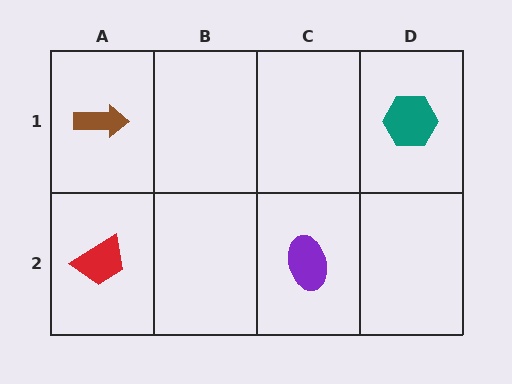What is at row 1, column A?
A brown arrow.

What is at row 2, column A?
A red trapezoid.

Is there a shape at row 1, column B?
No, that cell is empty.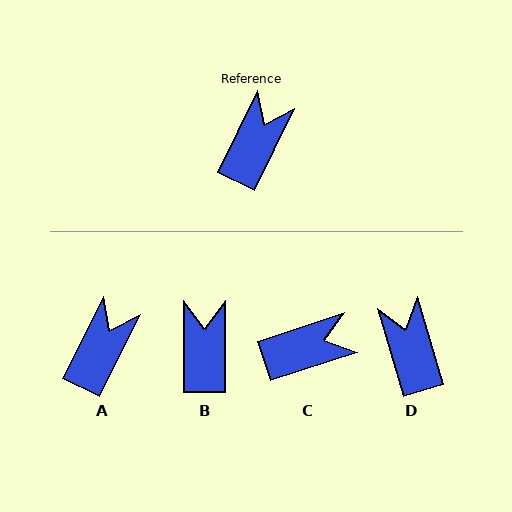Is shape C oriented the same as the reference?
No, it is off by about 46 degrees.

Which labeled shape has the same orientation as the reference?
A.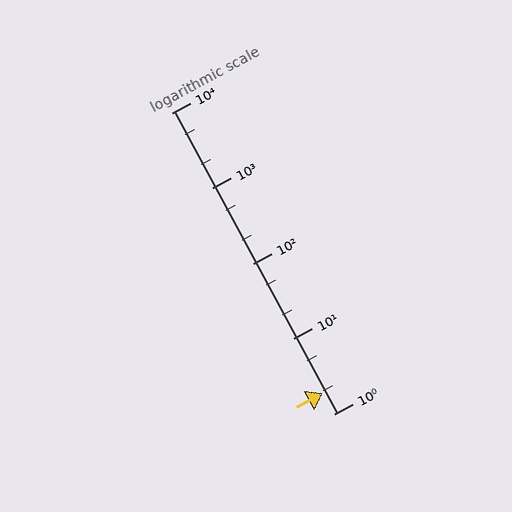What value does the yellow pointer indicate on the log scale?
The pointer indicates approximately 1.9.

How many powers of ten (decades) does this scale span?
The scale spans 4 decades, from 1 to 10000.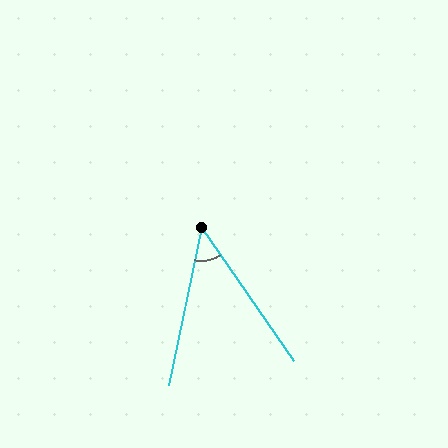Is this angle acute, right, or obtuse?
It is acute.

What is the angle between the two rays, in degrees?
Approximately 46 degrees.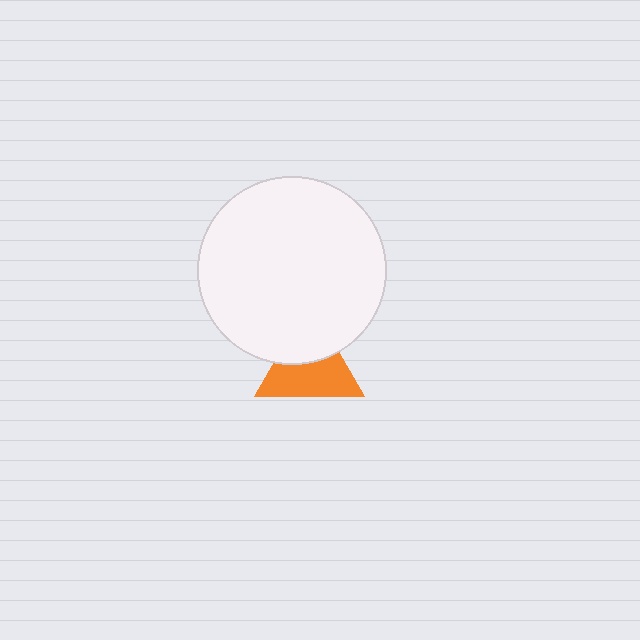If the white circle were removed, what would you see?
You would see the complete orange triangle.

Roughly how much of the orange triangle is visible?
About half of it is visible (roughly 60%).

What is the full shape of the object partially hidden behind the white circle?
The partially hidden object is an orange triangle.